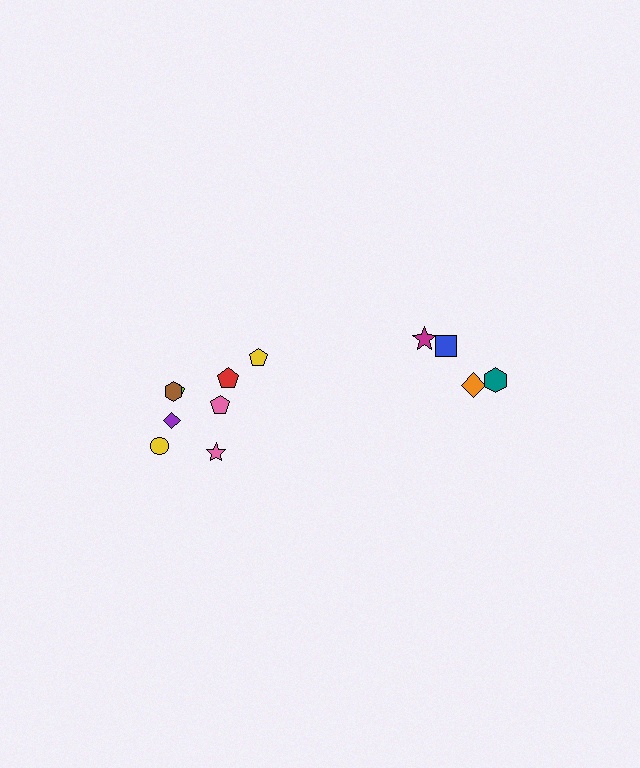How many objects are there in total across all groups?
There are 12 objects.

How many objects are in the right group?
There are 4 objects.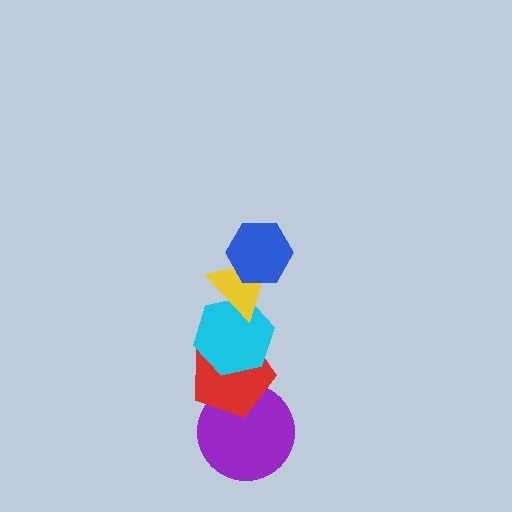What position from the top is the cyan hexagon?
The cyan hexagon is 3rd from the top.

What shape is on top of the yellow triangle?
The blue hexagon is on top of the yellow triangle.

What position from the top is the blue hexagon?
The blue hexagon is 1st from the top.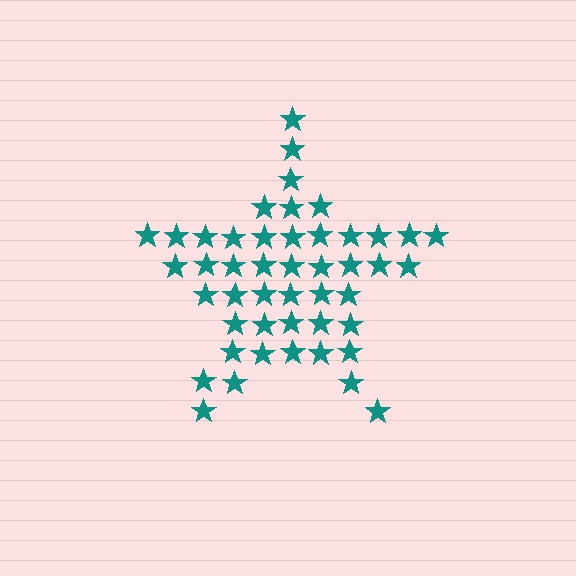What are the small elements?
The small elements are stars.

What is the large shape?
The large shape is a star.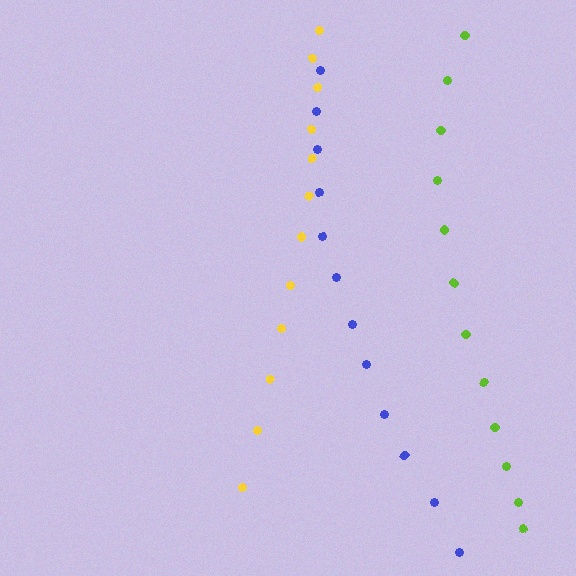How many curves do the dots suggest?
There are 3 distinct paths.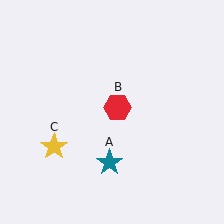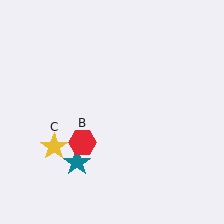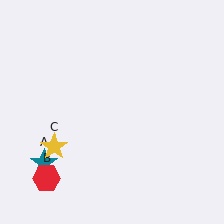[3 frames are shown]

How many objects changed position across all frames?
2 objects changed position: teal star (object A), red hexagon (object B).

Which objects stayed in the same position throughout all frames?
Yellow star (object C) remained stationary.